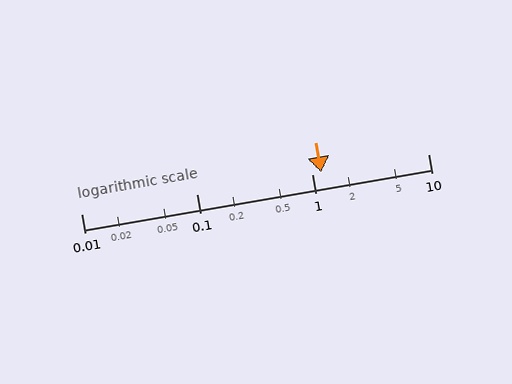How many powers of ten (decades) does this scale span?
The scale spans 3 decades, from 0.01 to 10.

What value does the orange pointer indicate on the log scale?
The pointer indicates approximately 1.2.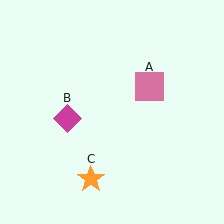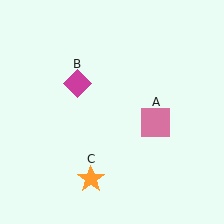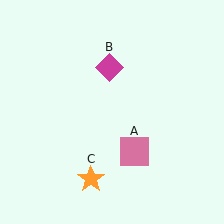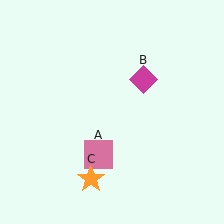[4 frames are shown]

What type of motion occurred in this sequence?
The pink square (object A), magenta diamond (object B) rotated clockwise around the center of the scene.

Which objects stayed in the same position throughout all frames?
Orange star (object C) remained stationary.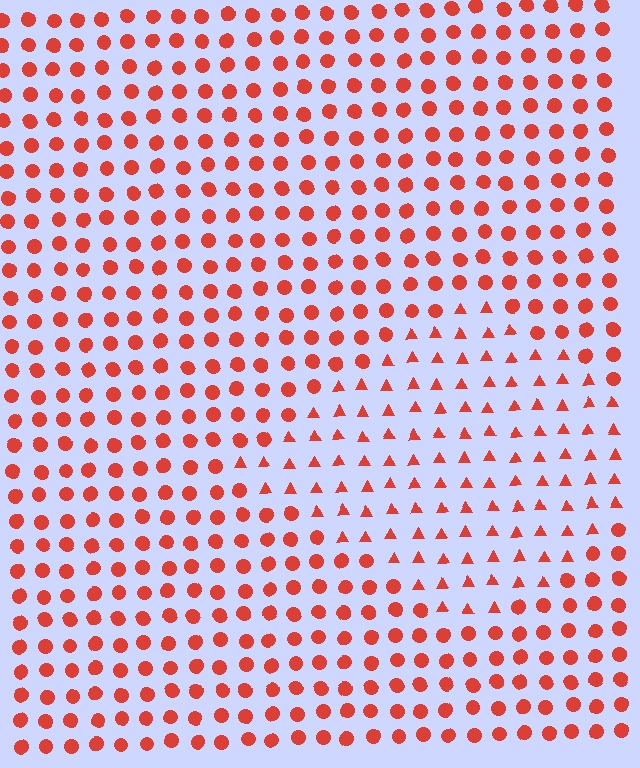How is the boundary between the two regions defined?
The boundary is defined by a change in element shape: triangles inside vs. circles outside. All elements share the same color and spacing.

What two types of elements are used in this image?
The image uses triangles inside the diamond region and circles outside it.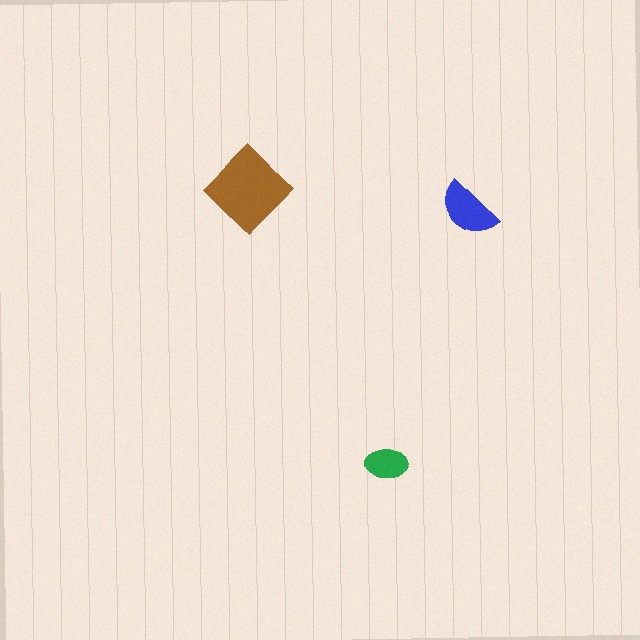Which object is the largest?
The brown diamond.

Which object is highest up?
The brown diamond is topmost.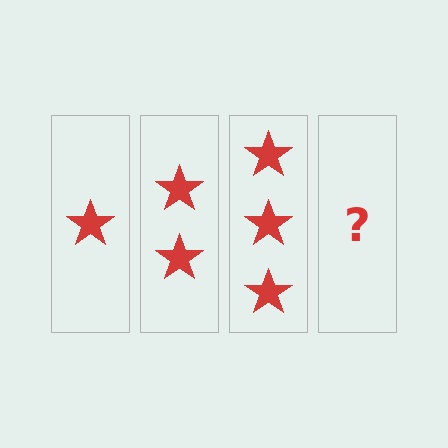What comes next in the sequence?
The next element should be 4 stars.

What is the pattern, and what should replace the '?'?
The pattern is that each step adds one more star. The '?' should be 4 stars.